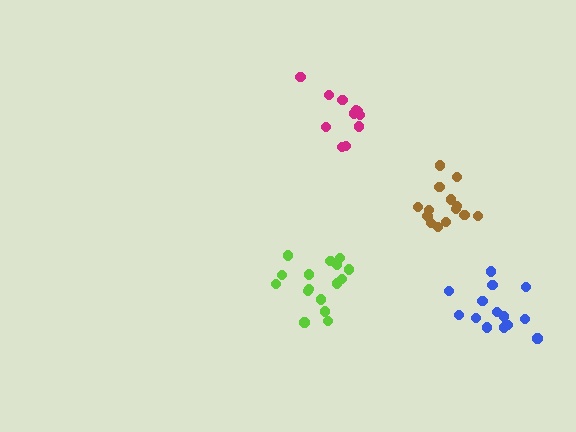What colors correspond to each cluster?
The clusters are colored: brown, lime, blue, magenta.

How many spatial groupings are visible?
There are 4 spatial groupings.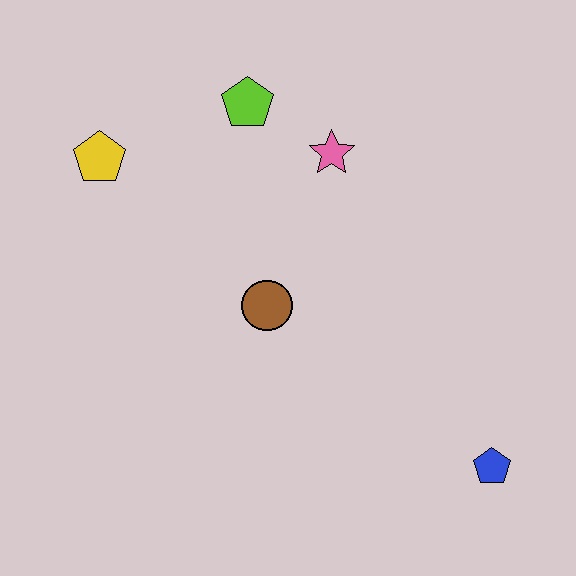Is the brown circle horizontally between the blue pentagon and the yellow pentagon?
Yes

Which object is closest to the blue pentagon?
The brown circle is closest to the blue pentagon.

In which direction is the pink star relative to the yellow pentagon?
The pink star is to the right of the yellow pentagon.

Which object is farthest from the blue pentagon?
The yellow pentagon is farthest from the blue pentagon.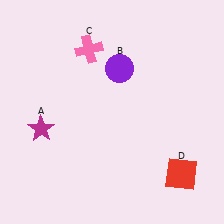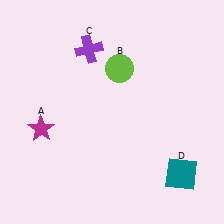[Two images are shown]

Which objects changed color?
B changed from purple to lime. C changed from pink to purple. D changed from red to teal.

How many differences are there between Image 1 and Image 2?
There are 3 differences between the two images.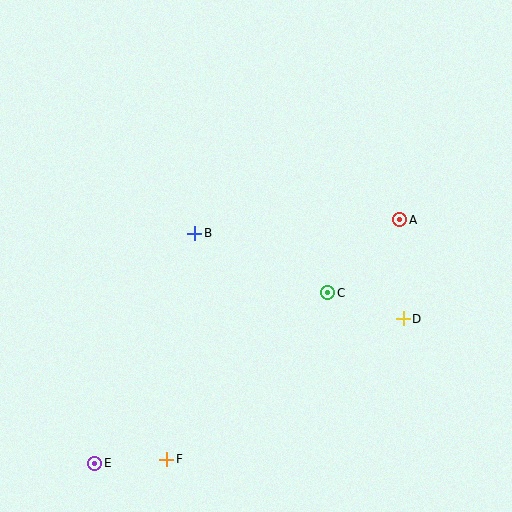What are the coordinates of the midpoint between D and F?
The midpoint between D and F is at (285, 389).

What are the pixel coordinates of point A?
Point A is at (400, 220).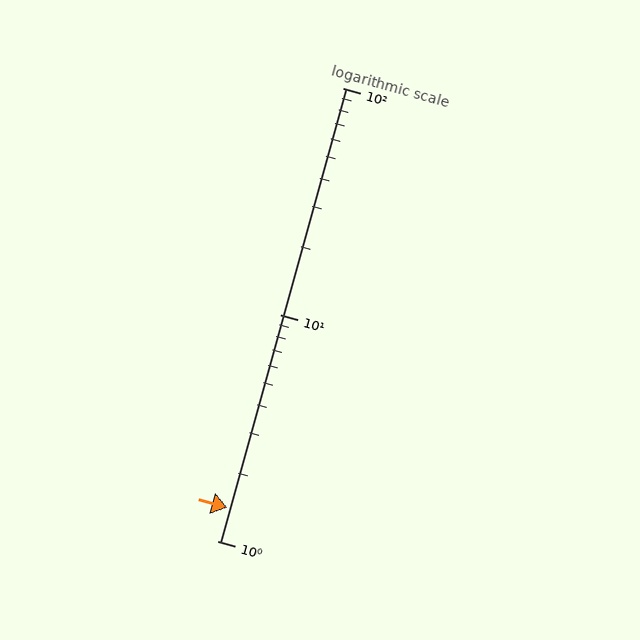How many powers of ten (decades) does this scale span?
The scale spans 2 decades, from 1 to 100.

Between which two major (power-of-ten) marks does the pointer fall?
The pointer is between 1 and 10.